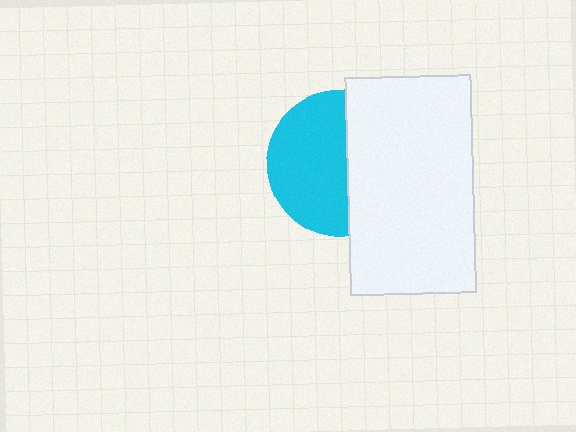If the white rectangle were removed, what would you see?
You would see the complete cyan circle.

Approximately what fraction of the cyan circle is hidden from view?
Roughly 45% of the cyan circle is hidden behind the white rectangle.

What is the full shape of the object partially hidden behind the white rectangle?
The partially hidden object is a cyan circle.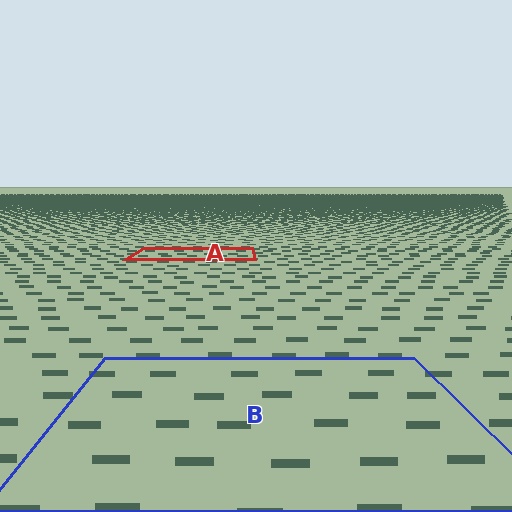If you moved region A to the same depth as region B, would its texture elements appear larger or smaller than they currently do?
They would appear larger. At a closer depth, the same texture elements are projected at a bigger on-screen size.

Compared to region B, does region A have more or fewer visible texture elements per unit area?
Region A has more texture elements per unit area — they are packed more densely because it is farther away.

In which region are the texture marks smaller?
The texture marks are smaller in region A, because it is farther away.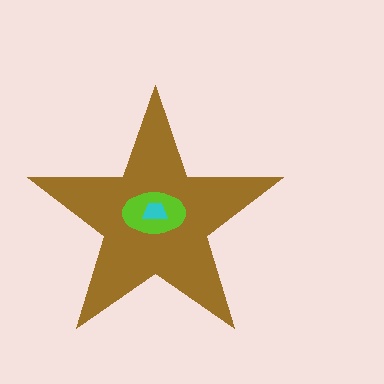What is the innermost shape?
The cyan trapezoid.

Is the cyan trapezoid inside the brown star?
Yes.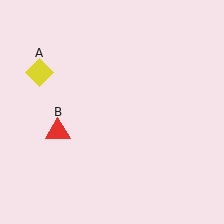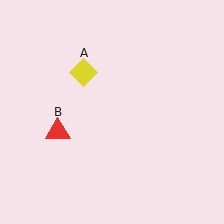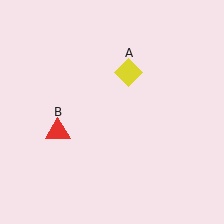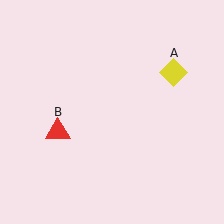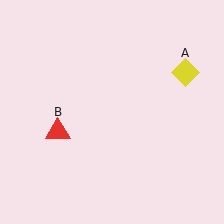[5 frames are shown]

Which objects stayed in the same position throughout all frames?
Red triangle (object B) remained stationary.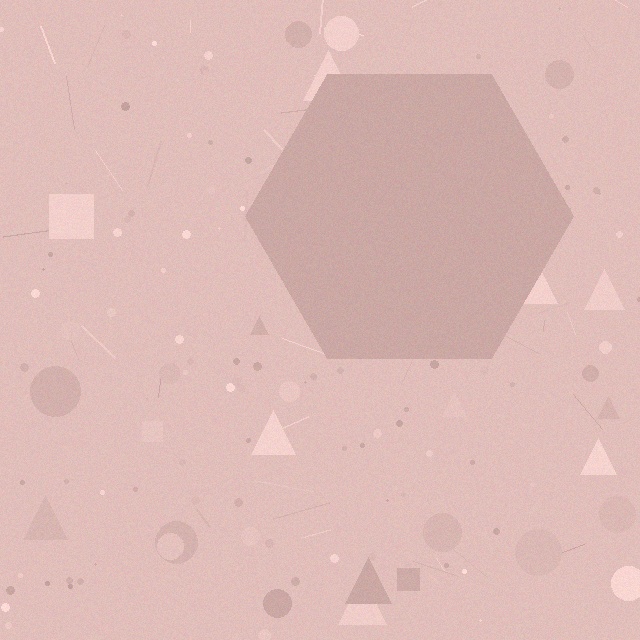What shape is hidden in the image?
A hexagon is hidden in the image.